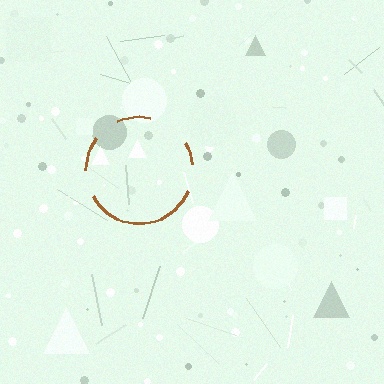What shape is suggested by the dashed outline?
The dashed outline suggests a circle.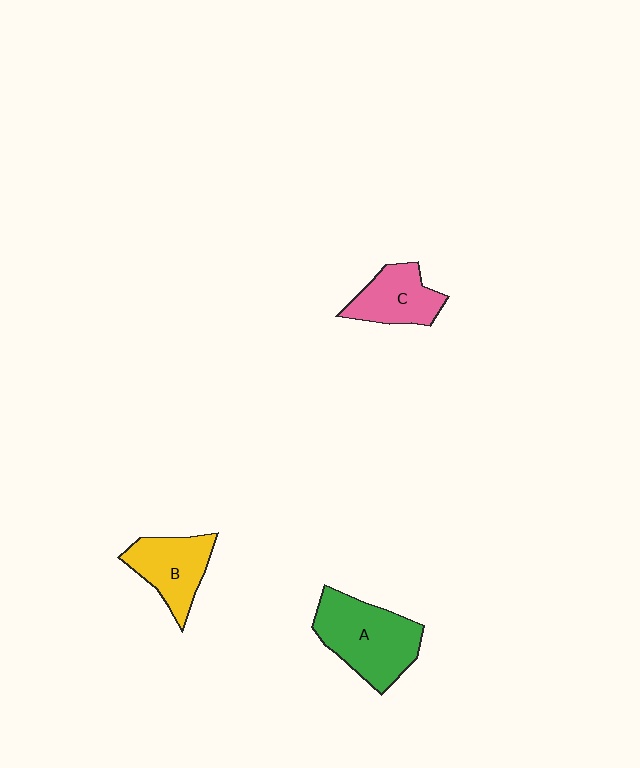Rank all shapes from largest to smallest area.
From largest to smallest: A (green), B (yellow), C (pink).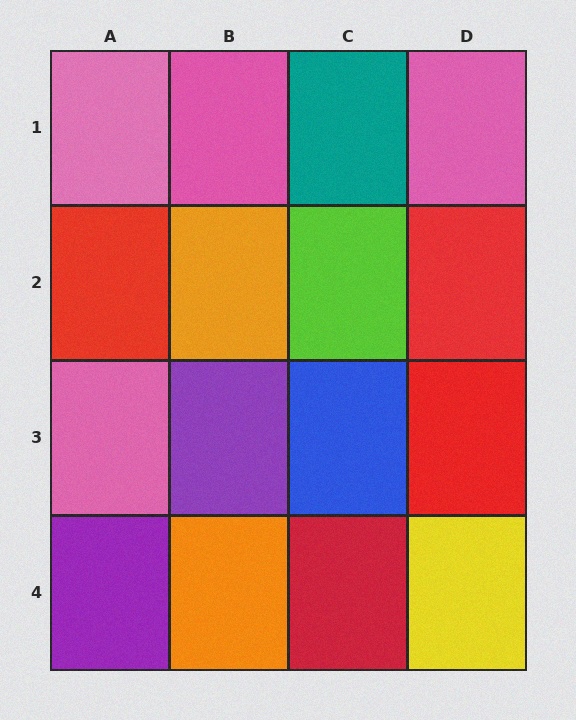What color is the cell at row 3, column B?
Purple.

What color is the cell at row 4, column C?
Red.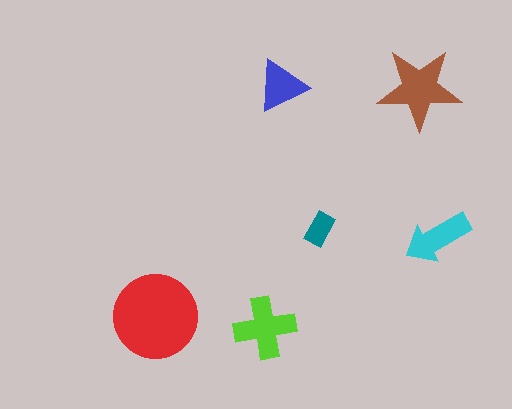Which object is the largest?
The red circle.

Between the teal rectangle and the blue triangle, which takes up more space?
The blue triangle.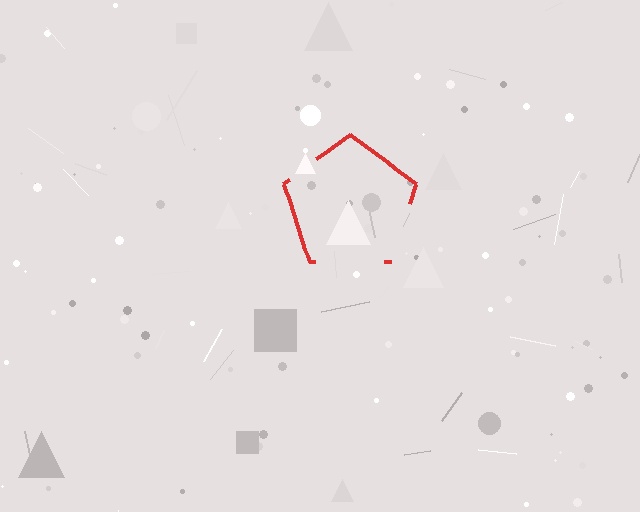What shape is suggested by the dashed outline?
The dashed outline suggests a pentagon.